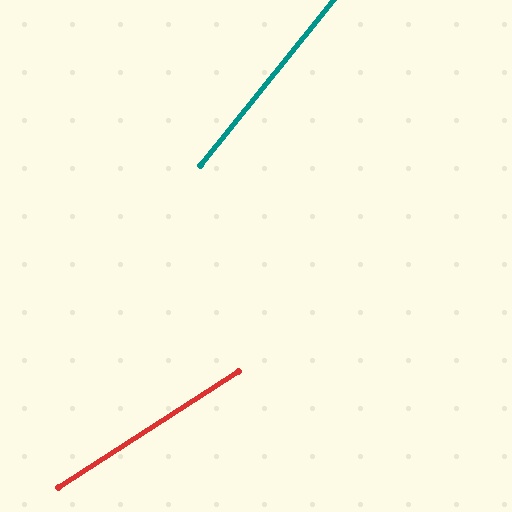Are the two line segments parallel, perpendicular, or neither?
Neither parallel nor perpendicular — they differ by about 19°.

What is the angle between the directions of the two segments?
Approximately 19 degrees.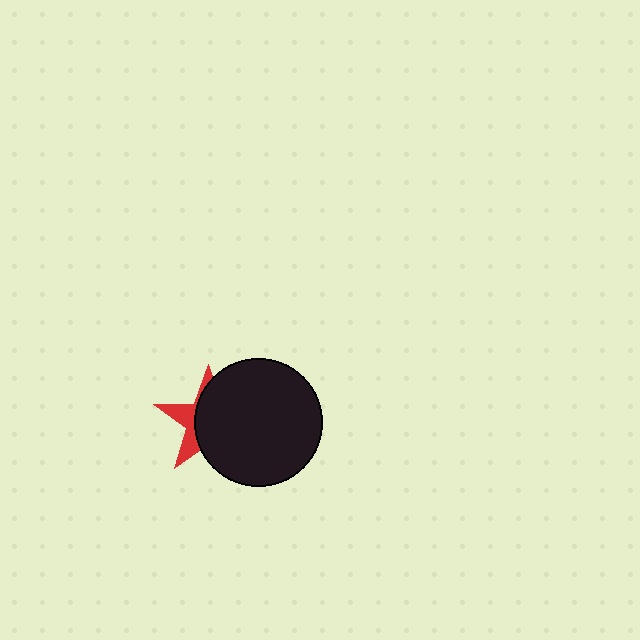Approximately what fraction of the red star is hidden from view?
Roughly 66% of the red star is hidden behind the black circle.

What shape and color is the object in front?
The object in front is a black circle.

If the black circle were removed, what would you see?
You would see the complete red star.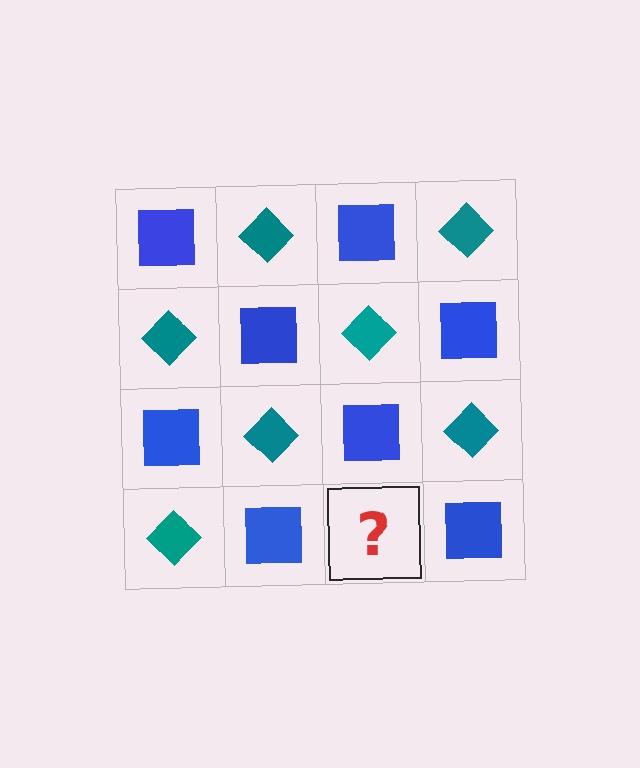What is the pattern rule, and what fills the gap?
The rule is that it alternates blue square and teal diamond in a checkerboard pattern. The gap should be filled with a teal diamond.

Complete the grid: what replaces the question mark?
The question mark should be replaced with a teal diamond.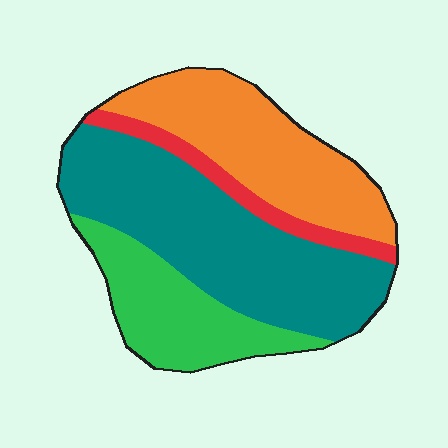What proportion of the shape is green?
Green takes up less than a quarter of the shape.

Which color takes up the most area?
Teal, at roughly 45%.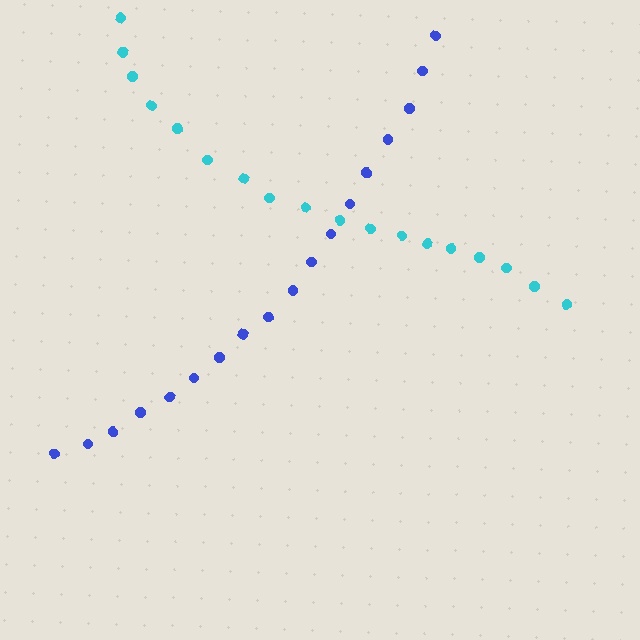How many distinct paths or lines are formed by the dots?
There are 2 distinct paths.